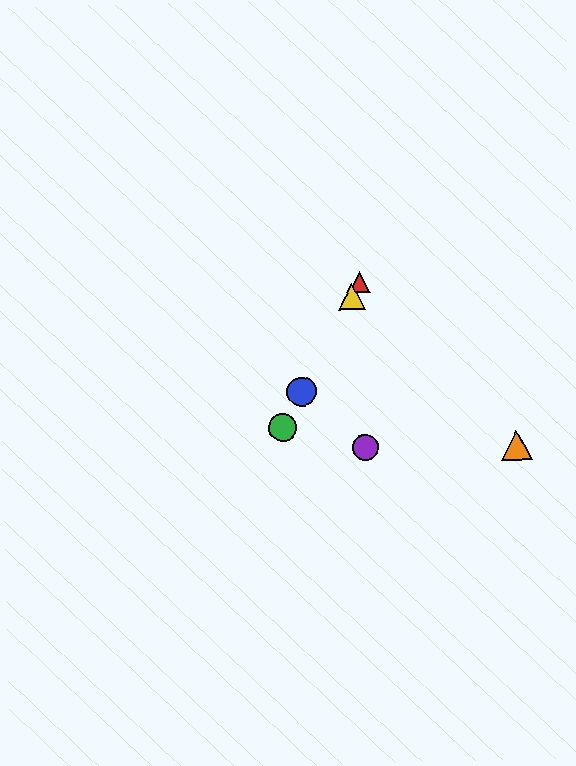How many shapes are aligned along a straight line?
4 shapes (the red triangle, the blue circle, the green circle, the yellow triangle) are aligned along a straight line.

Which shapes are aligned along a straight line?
The red triangle, the blue circle, the green circle, the yellow triangle are aligned along a straight line.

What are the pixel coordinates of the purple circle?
The purple circle is at (365, 447).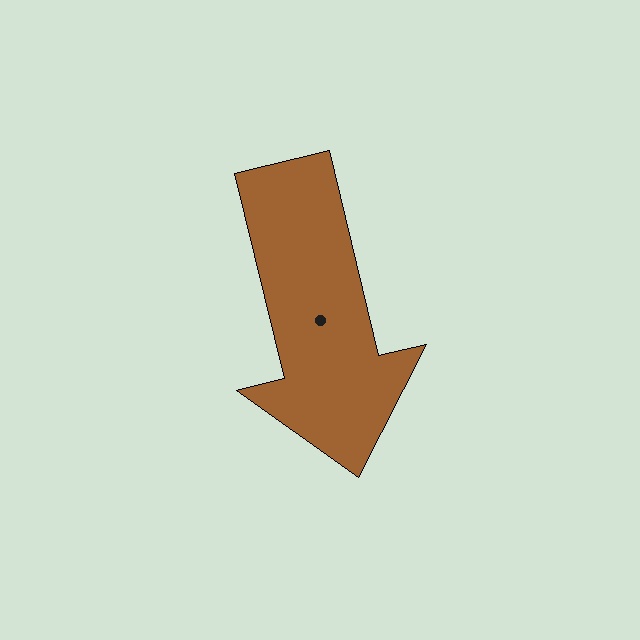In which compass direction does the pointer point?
South.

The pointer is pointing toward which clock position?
Roughly 6 o'clock.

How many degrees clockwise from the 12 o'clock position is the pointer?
Approximately 166 degrees.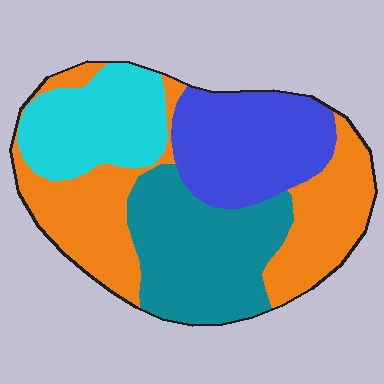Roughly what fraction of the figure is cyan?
Cyan covers around 20% of the figure.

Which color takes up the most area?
Orange, at roughly 35%.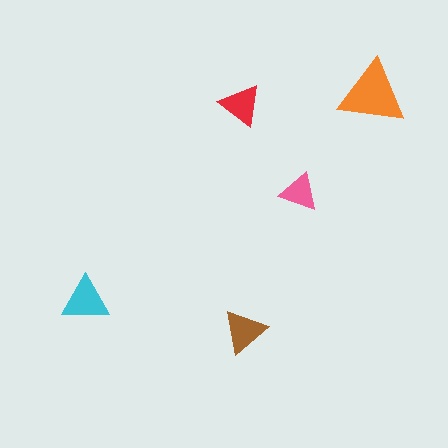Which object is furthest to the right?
The orange triangle is rightmost.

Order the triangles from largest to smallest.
the orange one, the cyan one, the brown one, the red one, the pink one.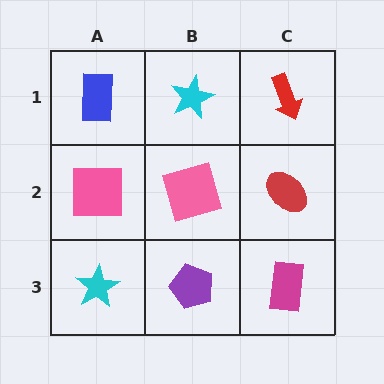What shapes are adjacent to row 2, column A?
A blue rectangle (row 1, column A), a cyan star (row 3, column A), a pink square (row 2, column B).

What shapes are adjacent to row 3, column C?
A red ellipse (row 2, column C), a purple pentagon (row 3, column B).